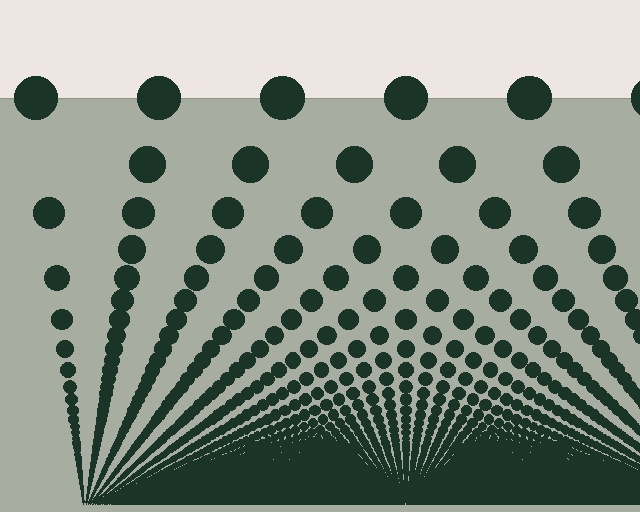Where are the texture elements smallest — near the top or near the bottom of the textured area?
Near the bottom.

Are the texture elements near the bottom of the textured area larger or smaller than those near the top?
Smaller. The gradient is inverted — elements near the bottom are smaller and denser.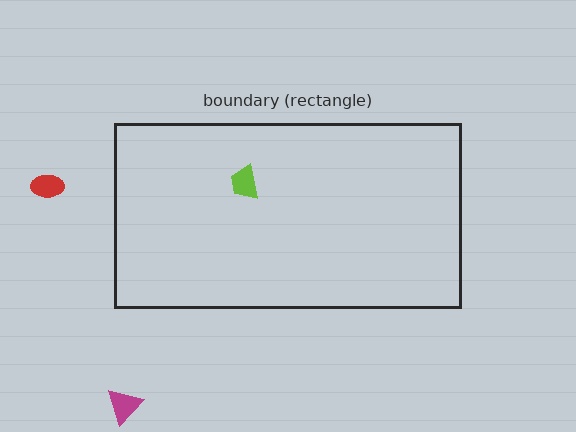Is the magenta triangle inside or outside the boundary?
Outside.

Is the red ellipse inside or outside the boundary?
Outside.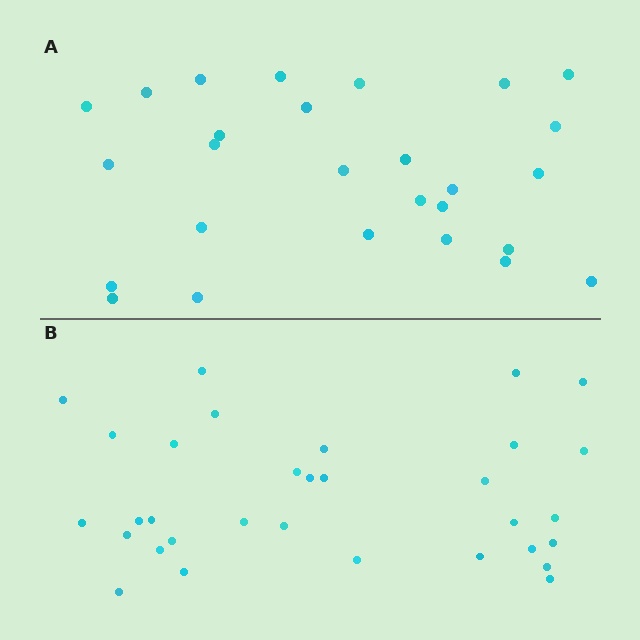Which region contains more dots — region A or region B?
Region B (the bottom region) has more dots.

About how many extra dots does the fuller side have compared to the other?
Region B has about 5 more dots than region A.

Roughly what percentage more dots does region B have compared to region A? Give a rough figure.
About 20% more.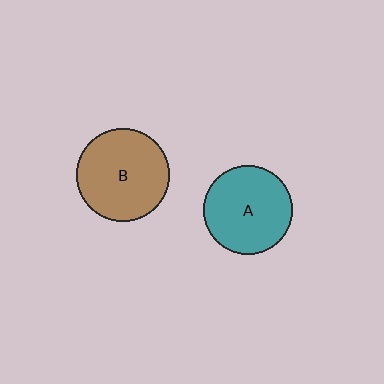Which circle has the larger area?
Circle B (brown).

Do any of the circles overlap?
No, none of the circles overlap.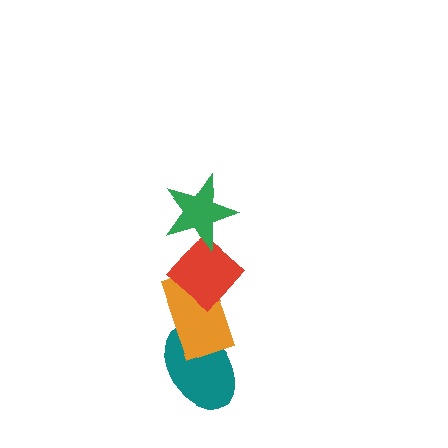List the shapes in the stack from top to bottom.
From top to bottom: the green star, the red diamond, the orange rectangle, the teal ellipse.